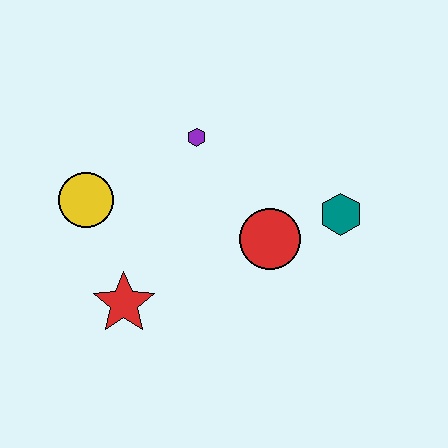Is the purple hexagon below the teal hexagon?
No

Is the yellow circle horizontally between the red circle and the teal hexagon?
No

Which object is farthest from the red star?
The teal hexagon is farthest from the red star.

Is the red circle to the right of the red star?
Yes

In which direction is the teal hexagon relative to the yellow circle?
The teal hexagon is to the right of the yellow circle.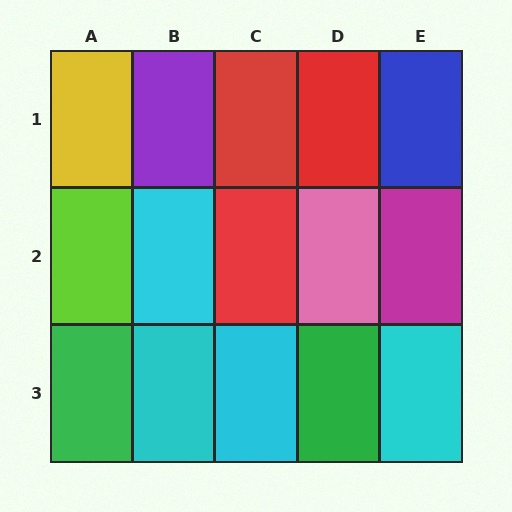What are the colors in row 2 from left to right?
Lime, cyan, red, pink, magenta.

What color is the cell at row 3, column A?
Green.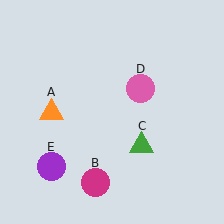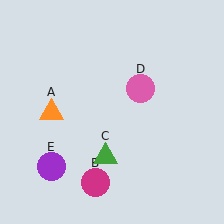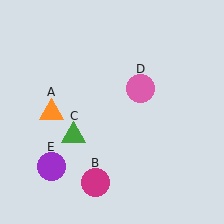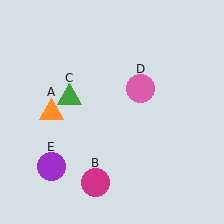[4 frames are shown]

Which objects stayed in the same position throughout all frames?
Orange triangle (object A) and magenta circle (object B) and pink circle (object D) and purple circle (object E) remained stationary.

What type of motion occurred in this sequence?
The green triangle (object C) rotated clockwise around the center of the scene.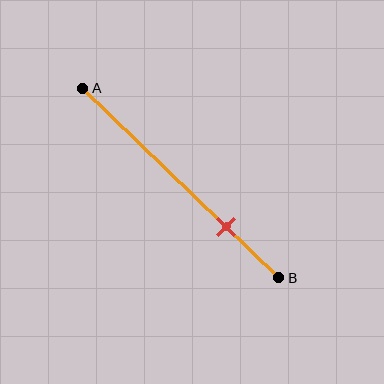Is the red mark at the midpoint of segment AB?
No, the mark is at about 75% from A, not at the 50% midpoint.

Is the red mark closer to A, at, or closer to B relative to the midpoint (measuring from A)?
The red mark is closer to point B than the midpoint of segment AB.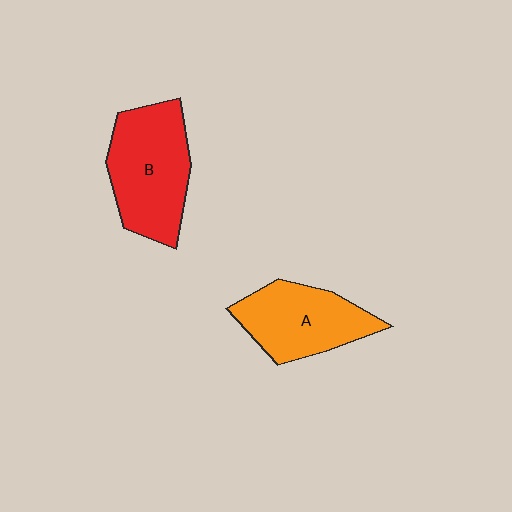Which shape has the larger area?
Shape B (red).